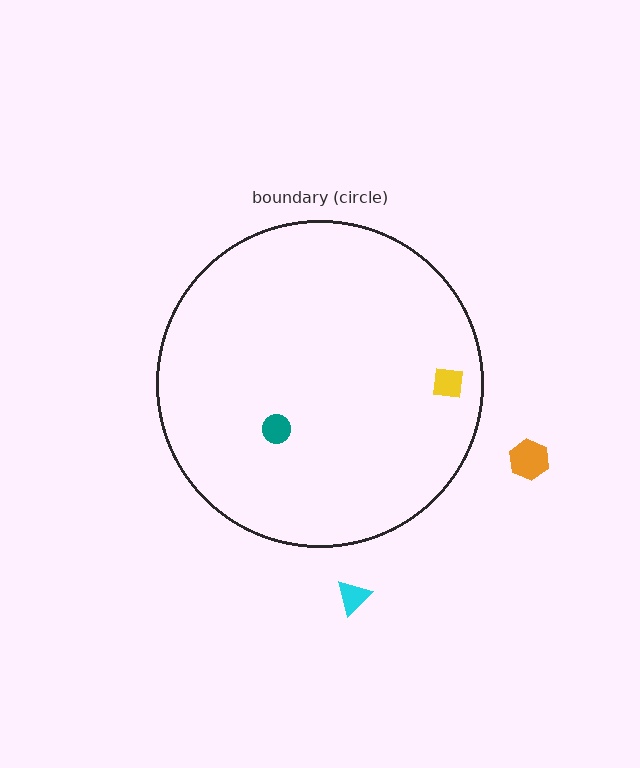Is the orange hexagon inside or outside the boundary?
Outside.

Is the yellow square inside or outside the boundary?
Inside.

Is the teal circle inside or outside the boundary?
Inside.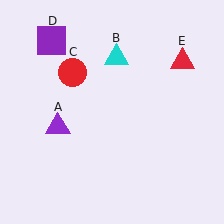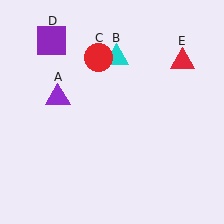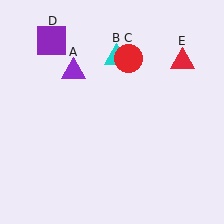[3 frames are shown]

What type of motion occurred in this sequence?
The purple triangle (object A), red circle (object C) rotated clockwise around the center of the scene.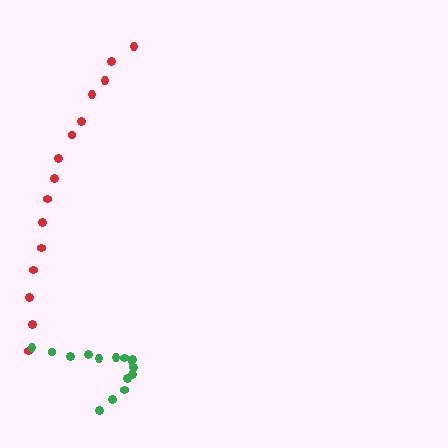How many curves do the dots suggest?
There are 2 distinct paths.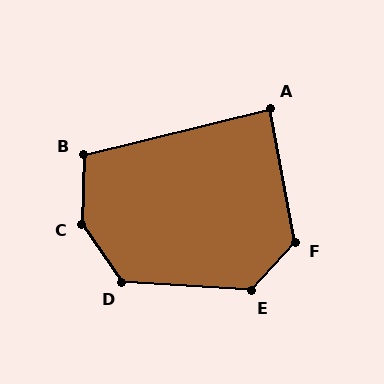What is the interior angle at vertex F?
Approximately 127 degrees (obtuse).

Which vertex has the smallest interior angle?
A, at approximately 87 degrees.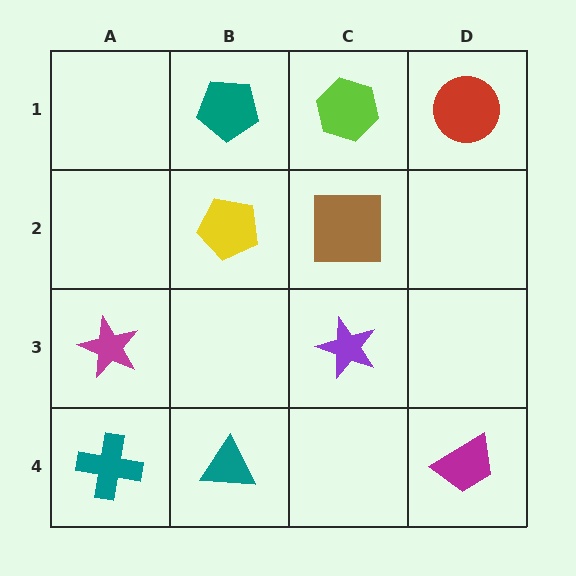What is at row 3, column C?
A purple star.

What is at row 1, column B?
A teal pentagon.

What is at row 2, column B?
A yellow pentagon.